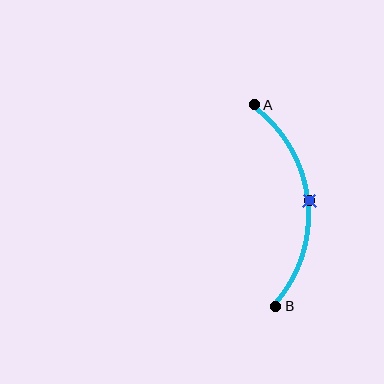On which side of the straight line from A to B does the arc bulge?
The arc bulges to the right of the straight line connecting A and B.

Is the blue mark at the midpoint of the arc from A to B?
Yes. The blue mark lies on the arc at equal arc-length from both A and B — it is the arc midpoint.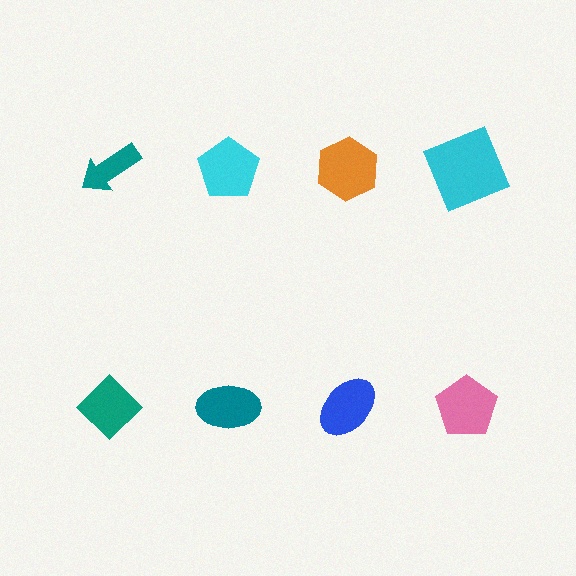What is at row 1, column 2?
A cyan pentagon.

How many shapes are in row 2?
4 shapes.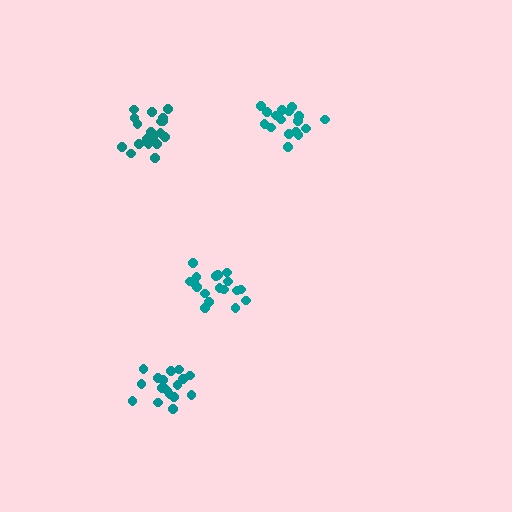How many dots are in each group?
Group 1: 18 dots, Group 2: 19 dots, Group 3: 17 dots, Group 4: 18 dots (72 total).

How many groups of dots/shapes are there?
There are 4 groups.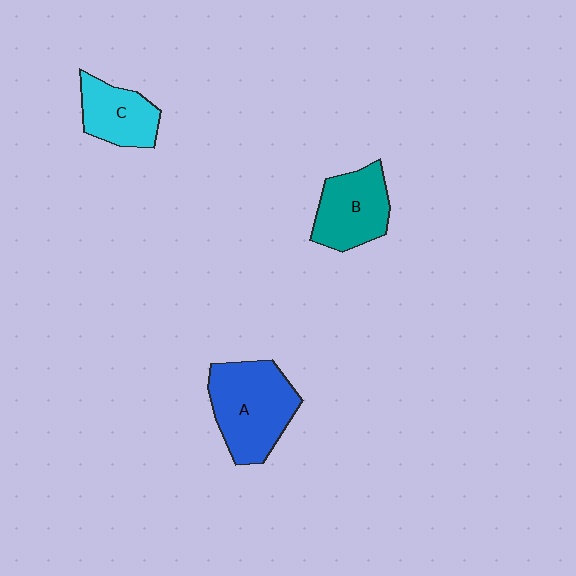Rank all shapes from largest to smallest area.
From largest to smallest: A (blue), B (teal), C (cyan).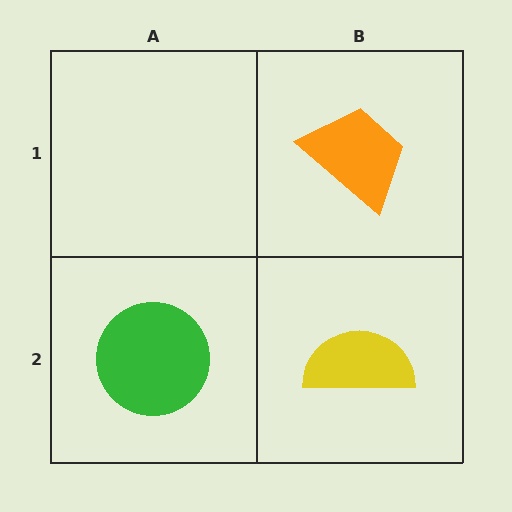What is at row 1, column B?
An orange trapezoid.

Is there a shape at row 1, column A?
No, that cell is empty.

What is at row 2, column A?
A green circle.